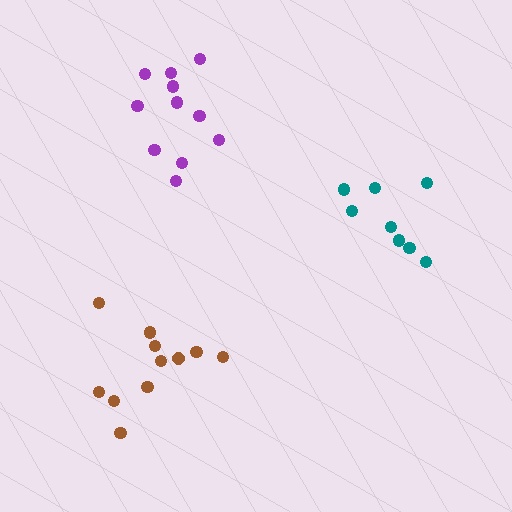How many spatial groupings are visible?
There are 3 spatial groupings.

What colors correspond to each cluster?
The clusters are colored: teal, purple, brown.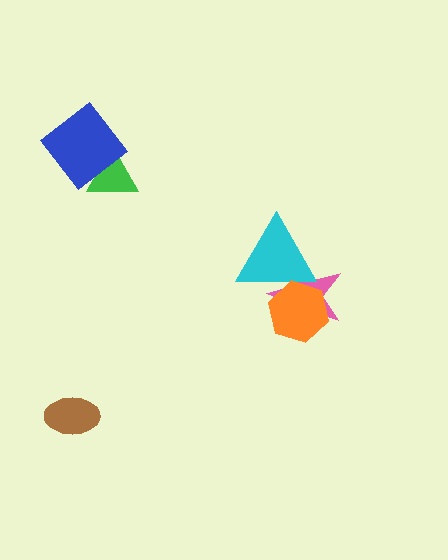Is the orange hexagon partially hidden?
No, no other shape covers it.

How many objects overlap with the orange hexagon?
2 objects overlap with the orange hexagon.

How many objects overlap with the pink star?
2 objects overlap with the pink star.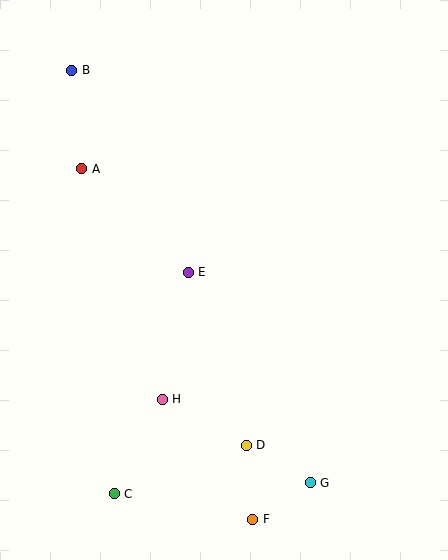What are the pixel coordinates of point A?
Point A is at (82, 169).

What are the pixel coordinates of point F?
Point F is at (253, 519).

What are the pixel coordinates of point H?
Point H is at (162, 399).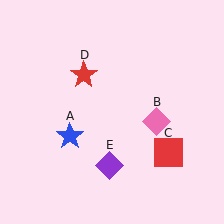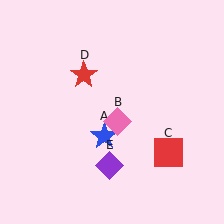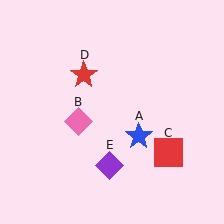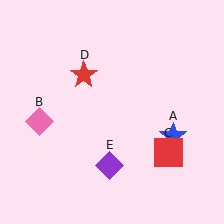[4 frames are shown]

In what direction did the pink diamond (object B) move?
The pink diamond (object B) moved left.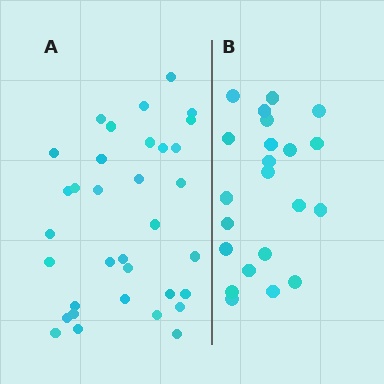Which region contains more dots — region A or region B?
Region A (the left region) has more dots.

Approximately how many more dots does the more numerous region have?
Region A has roughly 12 or so more dots than region B.